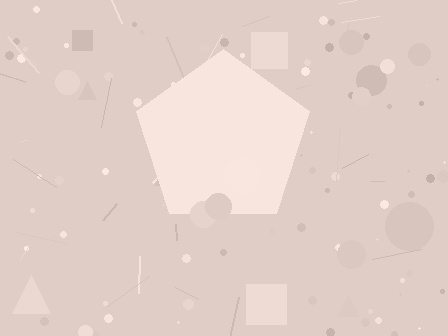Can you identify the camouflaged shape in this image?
The camouflaged shape is a pentagon.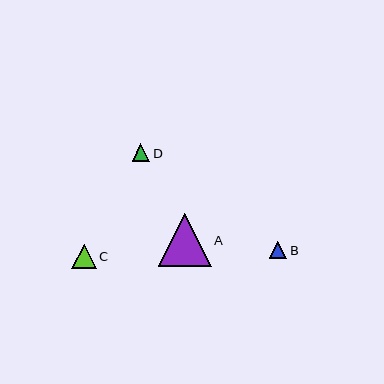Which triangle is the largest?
Triangle A is the largest with a size of approximately 53 pixels.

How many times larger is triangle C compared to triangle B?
Triangle C is approximately 1.4 times the size of triangle B.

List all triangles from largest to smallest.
From largest to smallest: A, C, B, D.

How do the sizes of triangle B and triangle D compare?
Triangle B and triangle D are approximately the same size.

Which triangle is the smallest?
Triangle D is the smallest with a size of approximately 17 pixels.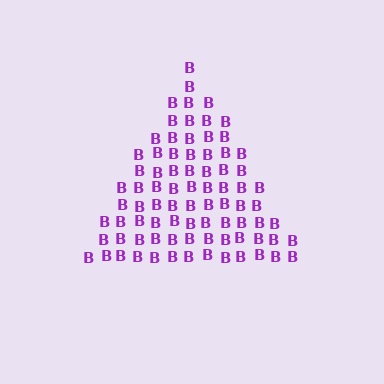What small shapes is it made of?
It is made of small letter B's.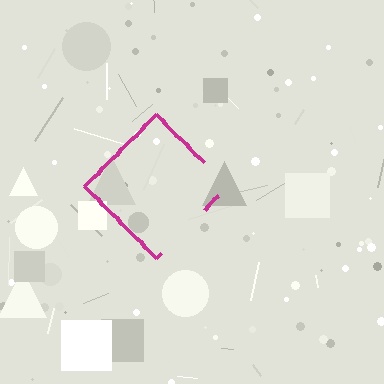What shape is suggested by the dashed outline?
The dashed outline suggests a diamond.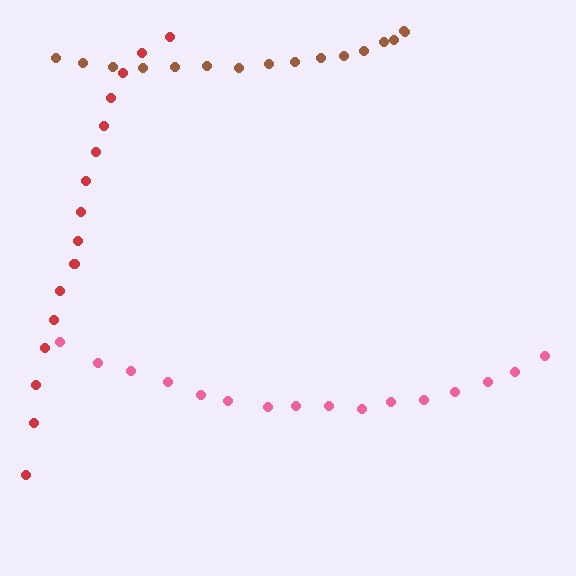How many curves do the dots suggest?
There are 3 distinct paths.